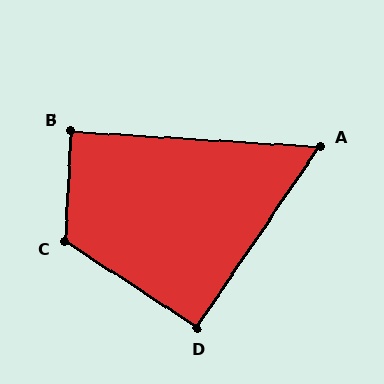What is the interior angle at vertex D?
Approximately 91 degrees (approximately right).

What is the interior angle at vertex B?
Approximately 89 degrees (approximately right).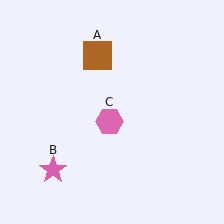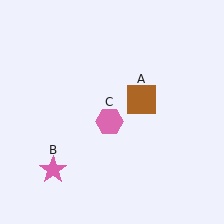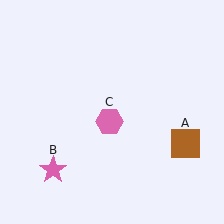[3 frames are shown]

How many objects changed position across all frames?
1 object changed position: brown square (object A).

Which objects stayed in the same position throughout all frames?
Pink star (object B) and pink hexagon (object C) remained stationary.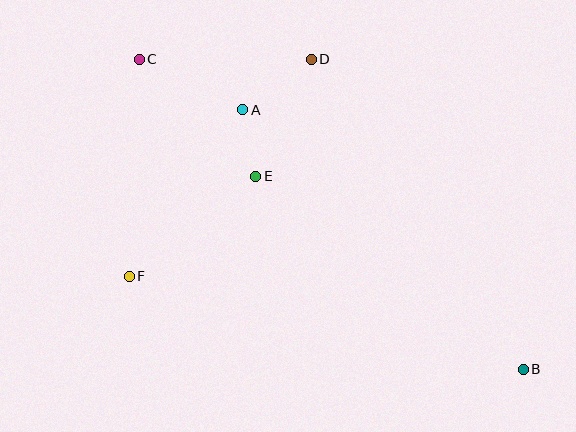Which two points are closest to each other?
Points A and E are closest to each other.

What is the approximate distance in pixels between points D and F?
The distance between D and F is approximately 283 pixels.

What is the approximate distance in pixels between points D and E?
The distance between D and E is approximately 130 pixels.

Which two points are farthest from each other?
Points B and C are farthest from each other.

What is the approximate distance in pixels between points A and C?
The distance between A and C is approximately 115 pixels.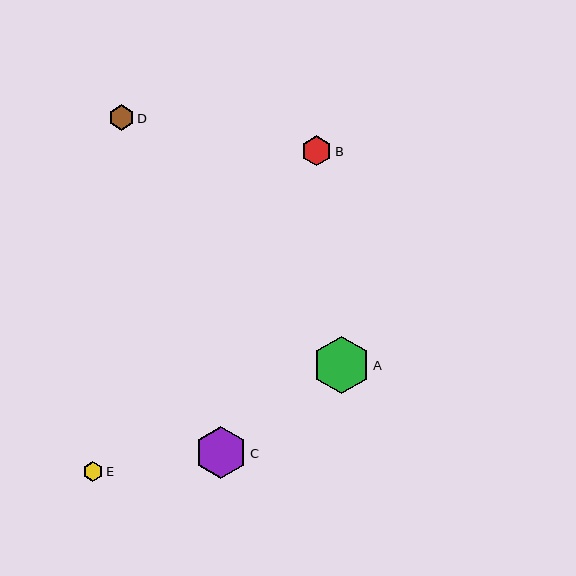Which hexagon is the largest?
Hexagon A is the largest with a size of approximately 57 pixels.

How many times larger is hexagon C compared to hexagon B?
Hexagon C is approximately 1.7 times the size of hexagon B.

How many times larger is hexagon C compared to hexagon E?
Hexagon C is approximately 2.6 times the size of hexagon E.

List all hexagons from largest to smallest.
From largest to smallest: A, C, B, D, E.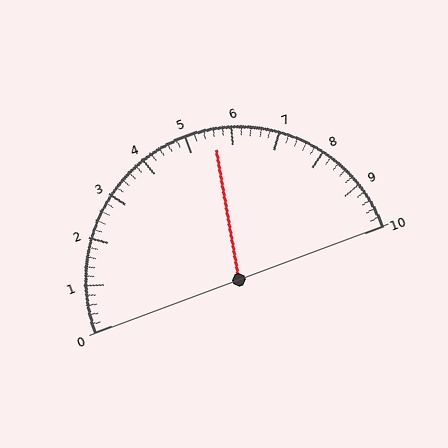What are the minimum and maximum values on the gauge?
The gauge ranges from 0 to 10.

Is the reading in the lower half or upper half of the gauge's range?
The reading is in the upper half of the range (0 to 10).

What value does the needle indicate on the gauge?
The needle indicates approximately 5.6.